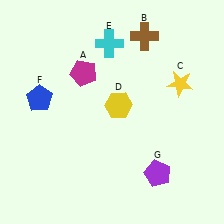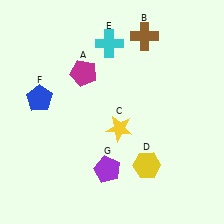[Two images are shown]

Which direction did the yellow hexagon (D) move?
The yellow hexagon (D) moved down.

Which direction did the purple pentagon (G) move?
The purple pentagon (G) moved left.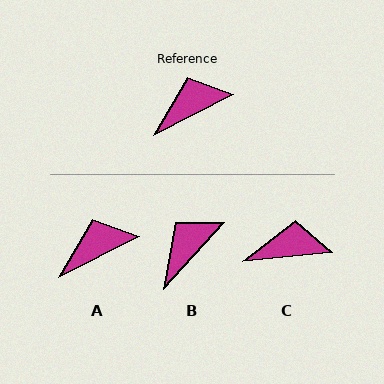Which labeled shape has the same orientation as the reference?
A.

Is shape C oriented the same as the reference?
No, it is off by about 21 degrees.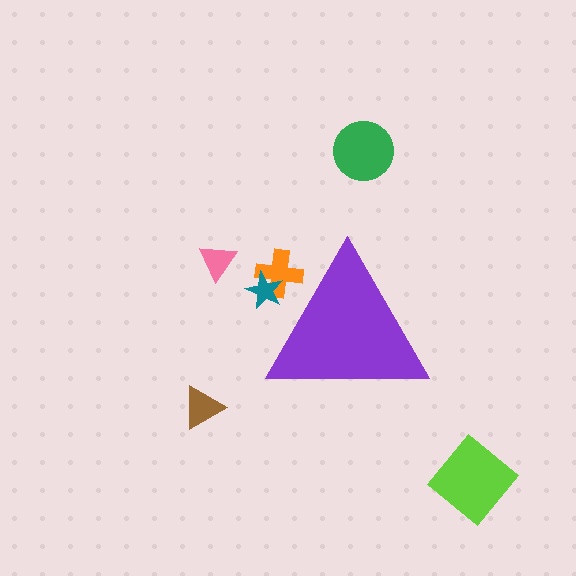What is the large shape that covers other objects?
A purple triangle.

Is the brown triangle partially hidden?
No, the brown triangle is fully visible.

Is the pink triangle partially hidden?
No, the pink triangle is fully visible.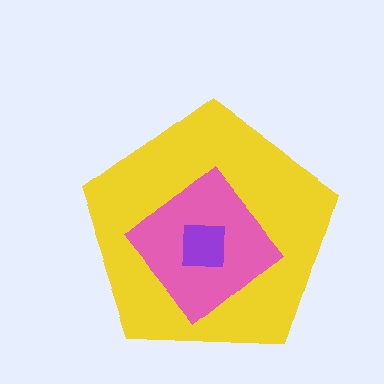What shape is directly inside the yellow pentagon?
The pink diamond.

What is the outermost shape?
The yellow pentagon.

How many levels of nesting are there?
3.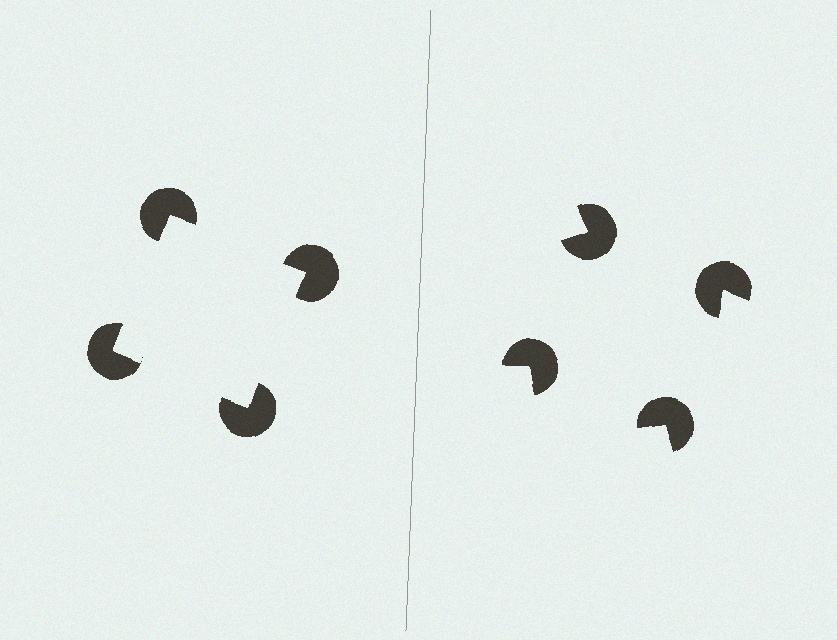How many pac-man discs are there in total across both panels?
8 — 4 on each side.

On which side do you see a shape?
An illusory square appears on the left side. On the right side the wedge cuts are rotated, so no coherent shape forms.